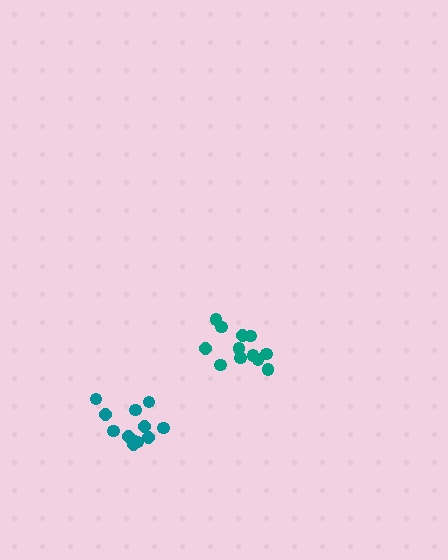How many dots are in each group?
Group 1: 12 dots, Group 2: 12 dots (24 total).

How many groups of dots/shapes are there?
There are 2 groups.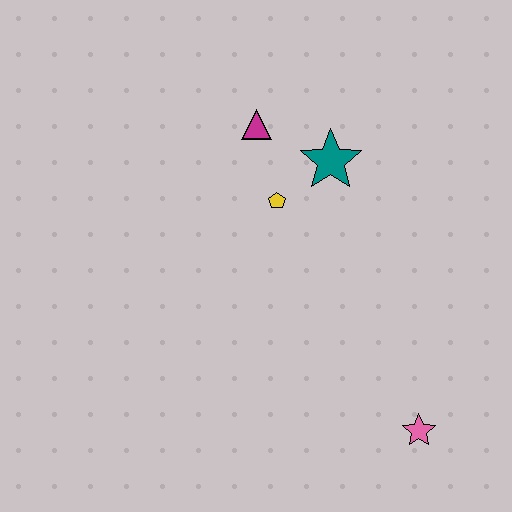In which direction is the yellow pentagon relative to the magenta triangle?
The yellow pentagon is below the magenta triangle.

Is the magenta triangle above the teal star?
Yes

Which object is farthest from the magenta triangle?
The pink star is farthest from the magenta triangle.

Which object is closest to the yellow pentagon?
The teal star is closest to the yellow pentagon.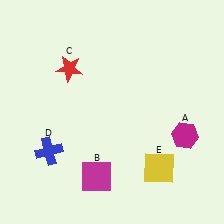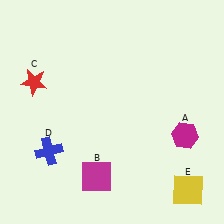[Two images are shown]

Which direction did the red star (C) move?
The red star (C) moved left.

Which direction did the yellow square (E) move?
The yellow square (E) moved right.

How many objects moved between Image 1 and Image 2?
2 objects moved between the two images.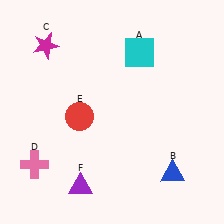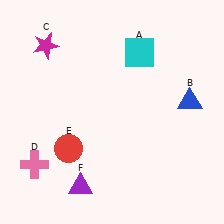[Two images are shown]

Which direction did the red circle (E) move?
The red circle (E) moved down.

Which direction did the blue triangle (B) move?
The blue triangle (B) moved up.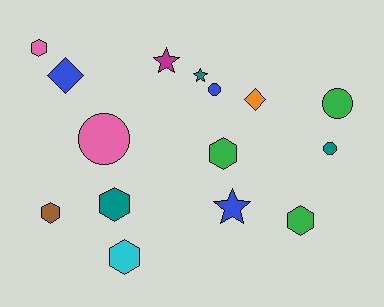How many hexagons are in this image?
There are 6 hexagons.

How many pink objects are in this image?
There are 2 pink objects.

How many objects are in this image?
There are 15 objects.